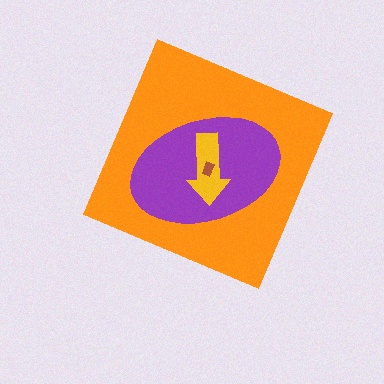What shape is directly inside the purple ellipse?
The yellow arrow.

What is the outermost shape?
The orange diamond.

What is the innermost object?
The brown rectangle.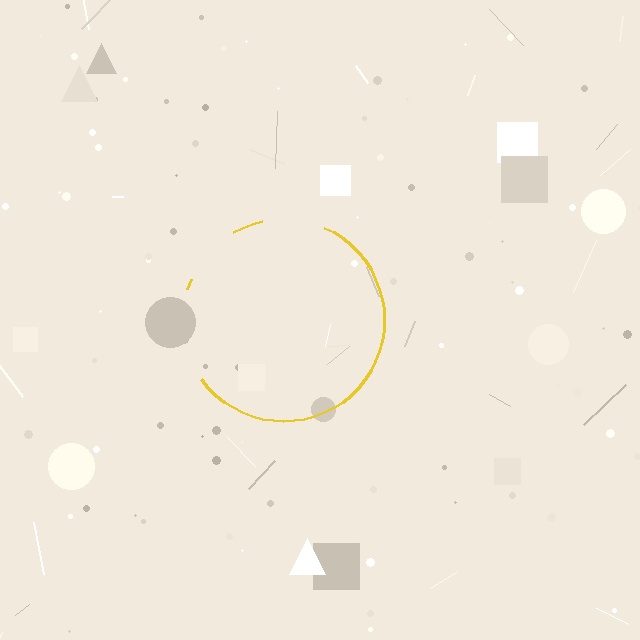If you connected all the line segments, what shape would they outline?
They would outline a circle.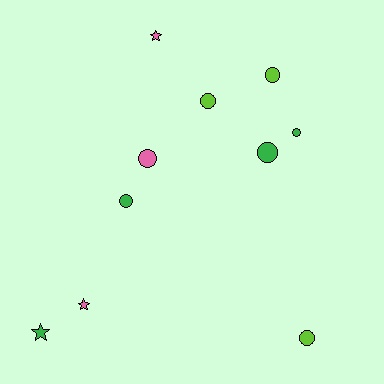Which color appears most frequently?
Green, with 4 objects.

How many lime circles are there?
There are 3 lime circles.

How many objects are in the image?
There are 10 objects.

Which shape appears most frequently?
Circle, with 7 objects.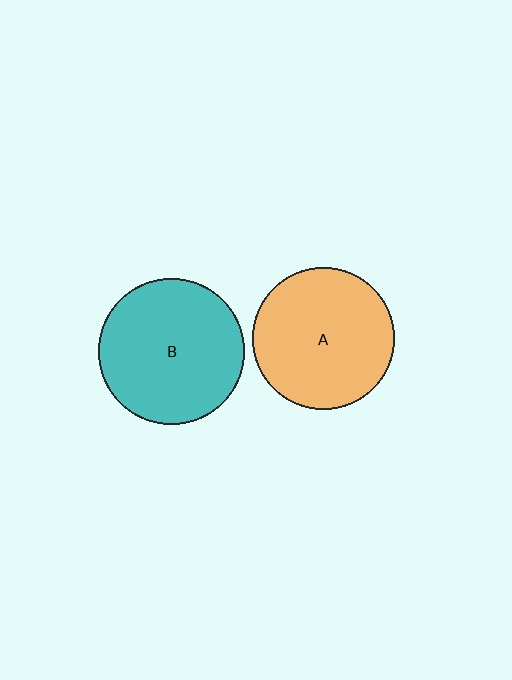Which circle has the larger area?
Circle B (teal).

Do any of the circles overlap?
No, none of the circles overlap.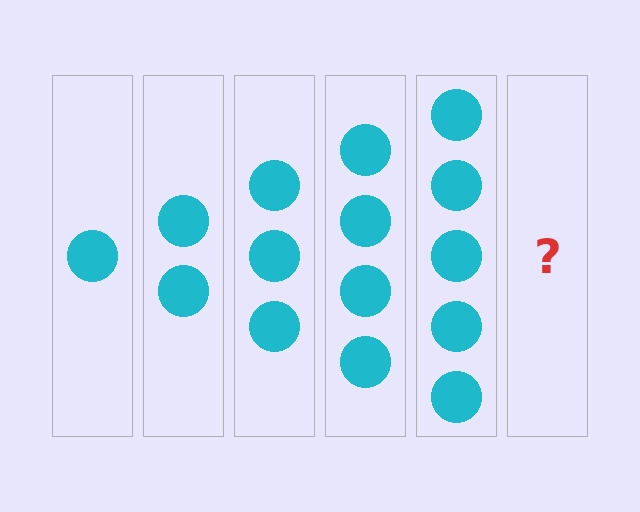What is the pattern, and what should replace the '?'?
The pattern is that each step adds one more circle. The '?' should be 6 circles.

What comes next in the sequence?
The next element should be 6 circles.